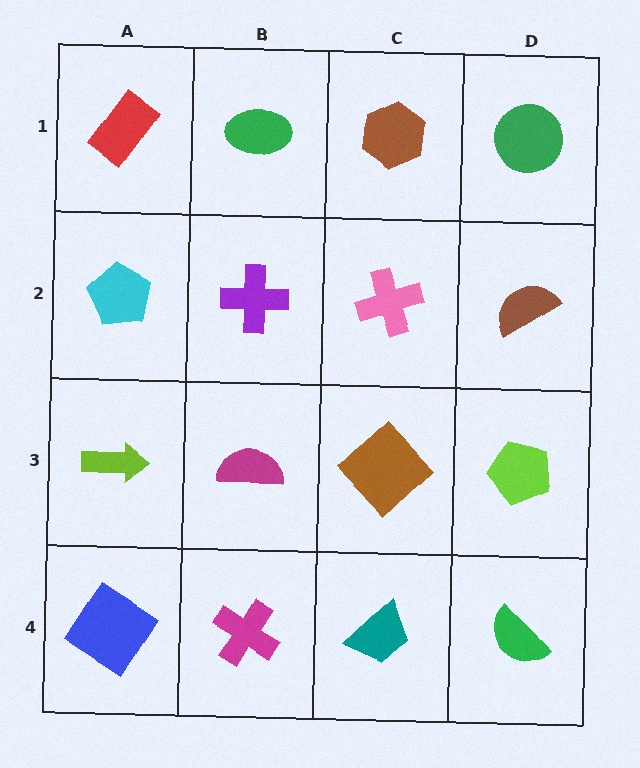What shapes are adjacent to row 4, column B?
A magenta semicircle (row 3, column B), a blue diamond (row 4, column A), a teal trapezoid (row 4, column C).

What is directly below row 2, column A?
A lime arrow.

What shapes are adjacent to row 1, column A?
A cyan pentagon (row 2, column A), a green ellipse (row 1, column B).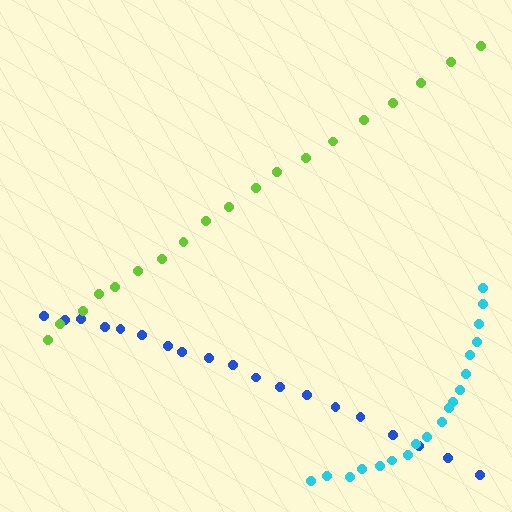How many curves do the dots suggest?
There are 3 distinct paths.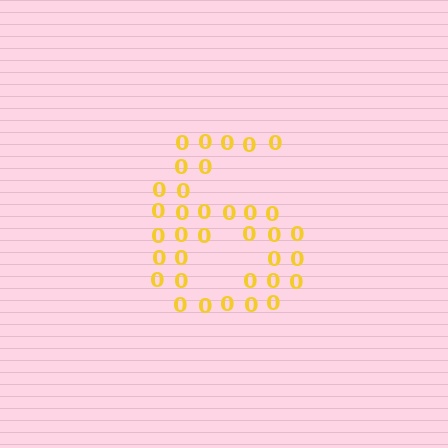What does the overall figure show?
The overall figure shows the digit 6.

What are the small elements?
The small elements are digit 0's.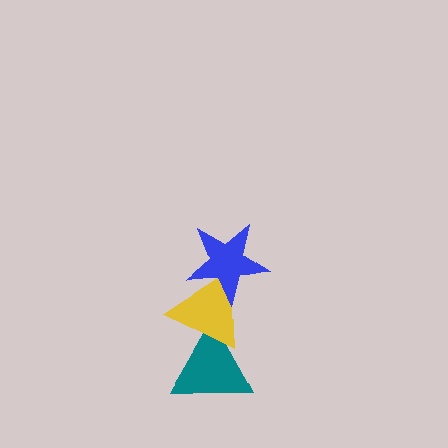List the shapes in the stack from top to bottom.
From top to bottom: the blue star, the yellow triangle, the teal triangle.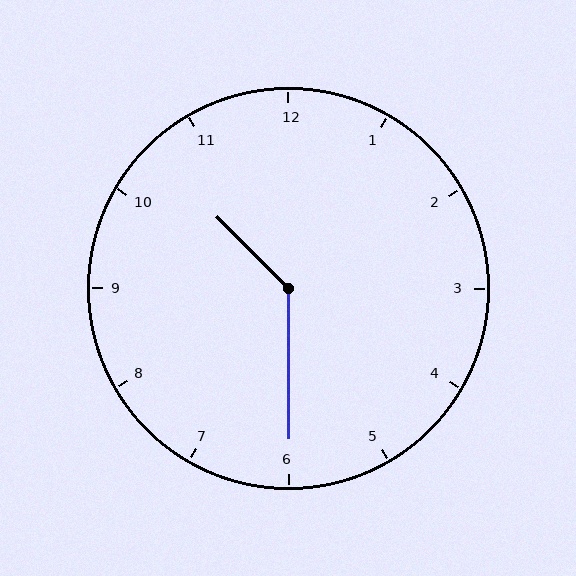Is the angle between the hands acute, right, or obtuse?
It is obtuse.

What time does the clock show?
10:30.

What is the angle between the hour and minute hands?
Approximately 135 degrees.